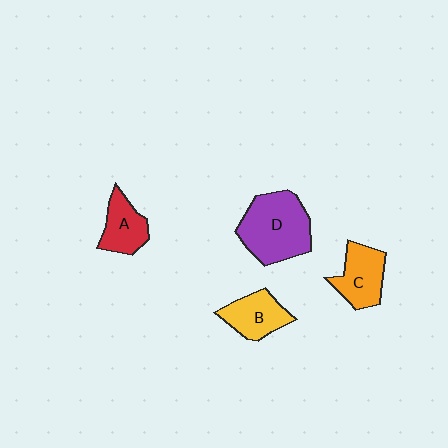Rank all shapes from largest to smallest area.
From largest to smallest: D (purple), C (orange), B (yellow), A (red).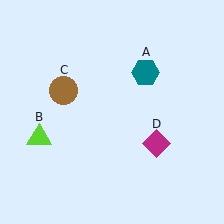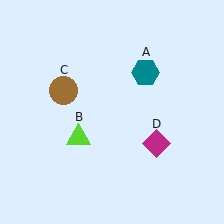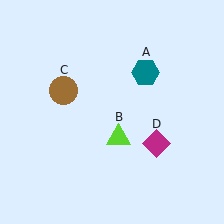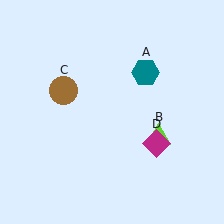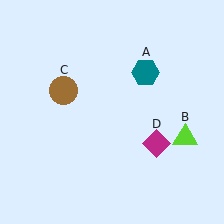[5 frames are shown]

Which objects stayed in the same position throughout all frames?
Teal hexagon (object A) and brown circle (object C) and magenta diamond (object D) remained stationary.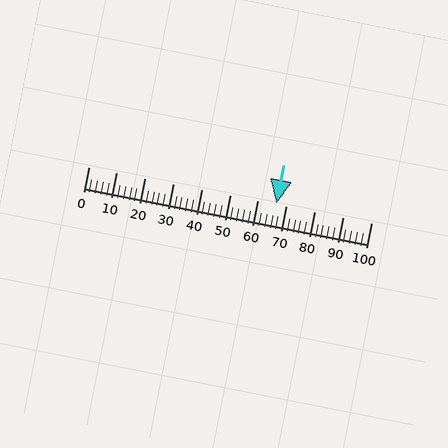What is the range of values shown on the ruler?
The ruler shows values from 0 to 100.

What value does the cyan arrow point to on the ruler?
The cyan arrow points to approximately 66.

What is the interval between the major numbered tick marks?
The major tick marks are spaced 10 units apart.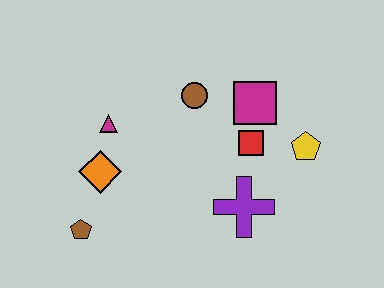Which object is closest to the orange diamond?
The magenta triangle is closest to the orange diamond.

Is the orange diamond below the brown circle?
Yes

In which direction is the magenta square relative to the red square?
The magenta square is above the red square.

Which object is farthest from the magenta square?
The brown pentagon is farthest from the magenta square.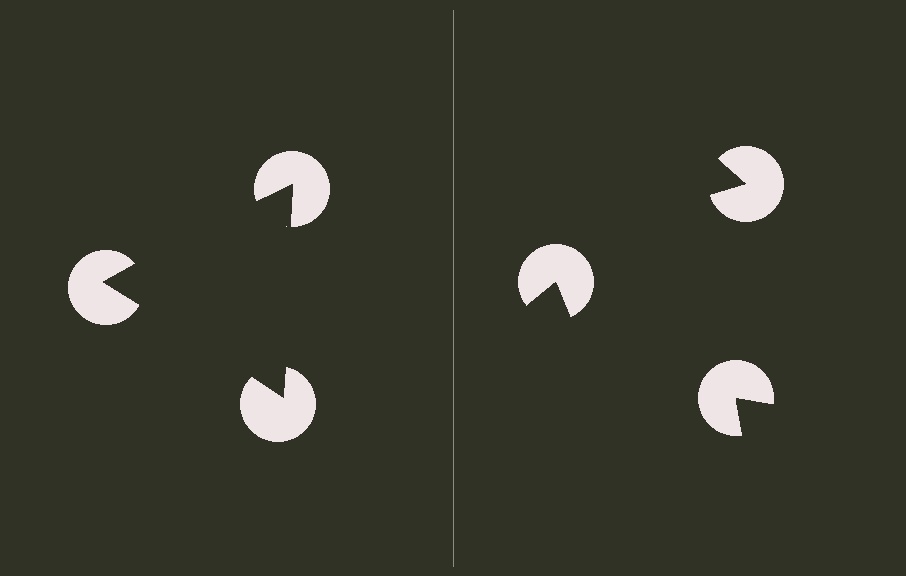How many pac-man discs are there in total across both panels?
6 — 3 on each side.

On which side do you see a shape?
An illusory triangle appears on the left side. On the right side the wedge cuts are rotated, so no coherent shape forms.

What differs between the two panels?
The pac-man discs are positioned identically on both sides; only the wedge orientations differ. On the left they align to a triangle; on the right they are misaligned.